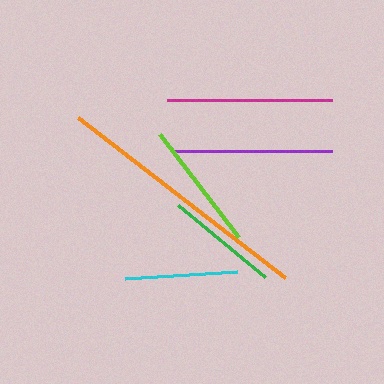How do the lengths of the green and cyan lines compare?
The green and cyan lines are approximately the same length.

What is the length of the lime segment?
The lime segment is approximately 130 pixels long.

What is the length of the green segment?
The green segment is approximately 113 pixels long.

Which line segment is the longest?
The orange line is the longest at approximately 262 pixels.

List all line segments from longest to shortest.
From longest to shortest: orange, magenta, purple, lime, green, cyan.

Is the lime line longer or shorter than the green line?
The lime line is longer than the green line.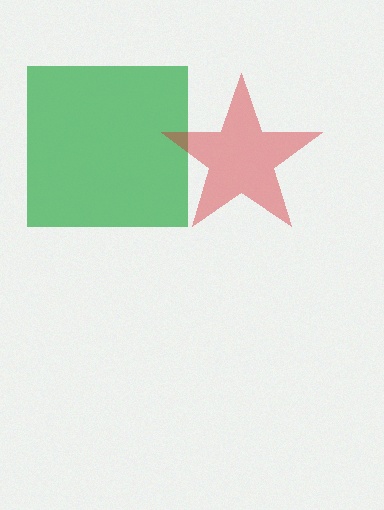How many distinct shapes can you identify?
There are 2 distinct shapes: a green square, a red star.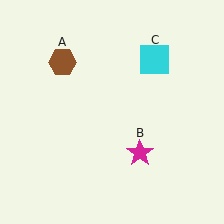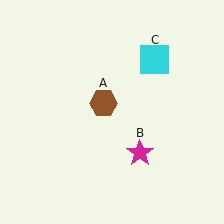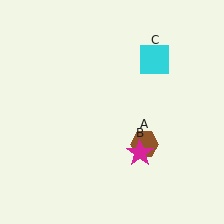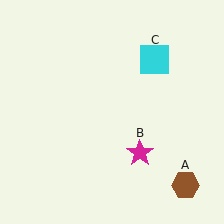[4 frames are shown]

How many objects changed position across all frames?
1 object changed position: brown hexagon (object A).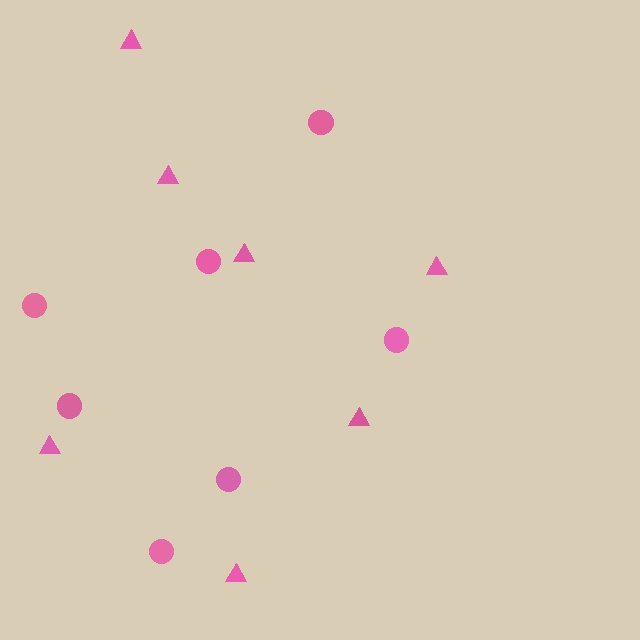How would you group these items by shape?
There are 2 groups: one group of circles (7) and one group of triangles (7).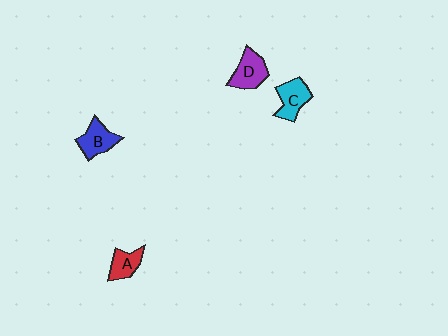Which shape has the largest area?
Shape D (purple).